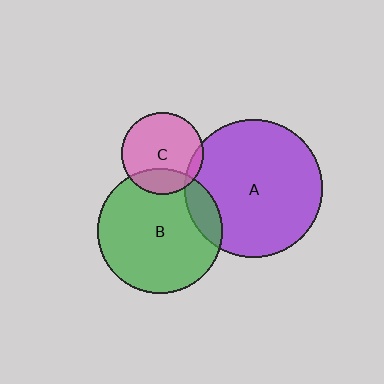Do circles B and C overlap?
Yes.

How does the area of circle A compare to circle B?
Approximately 1.2 times.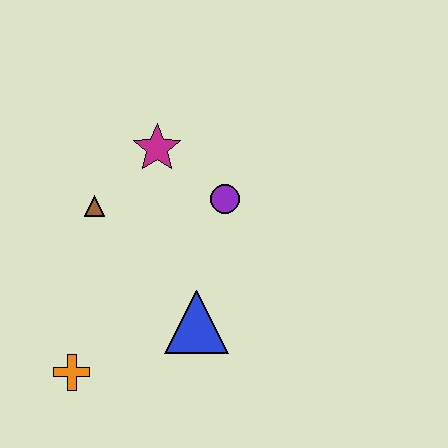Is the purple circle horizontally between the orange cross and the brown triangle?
No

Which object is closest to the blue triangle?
The purple circle is closest to the blue triangle.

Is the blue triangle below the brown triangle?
Yes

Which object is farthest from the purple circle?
The orange cross is farthest from the purple circle.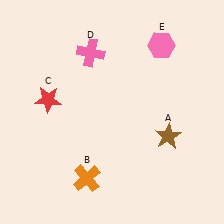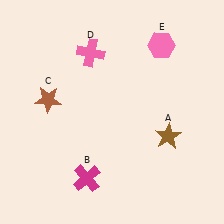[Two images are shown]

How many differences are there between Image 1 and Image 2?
There are 2 differences between the two images.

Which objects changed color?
B changed from orange to magenta. C changed from red to brown.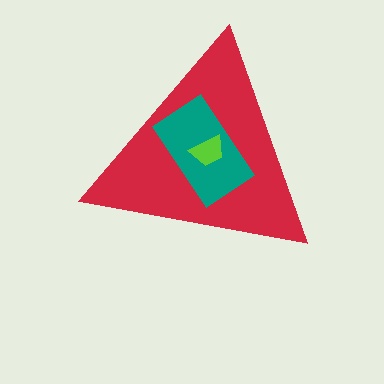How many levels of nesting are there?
3.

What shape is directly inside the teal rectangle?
The lime trapezoid.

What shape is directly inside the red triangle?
The teal rectangle.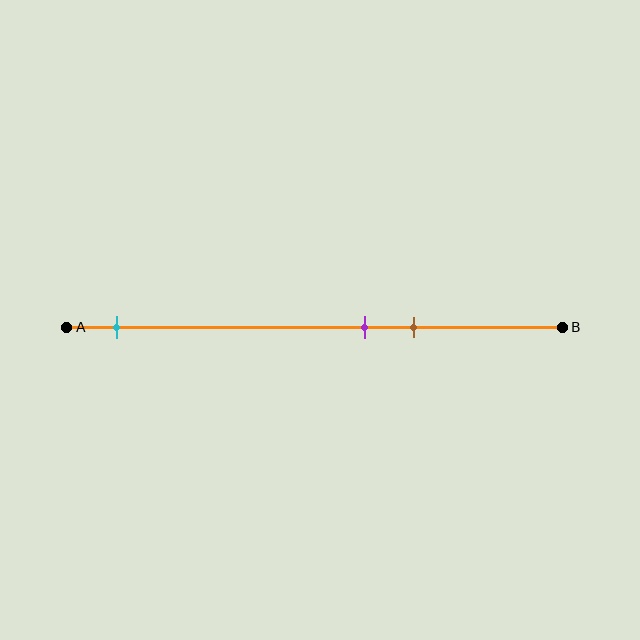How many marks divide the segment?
There are 3 marks dividing the segment.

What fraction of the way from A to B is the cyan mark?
The cyan mark is approximately 10% (0.1) of the way from A to B.